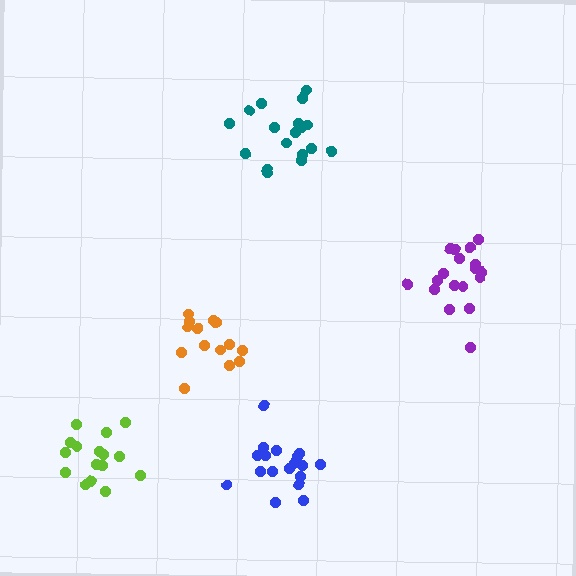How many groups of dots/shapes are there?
There are 5 groups.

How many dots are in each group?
Group 1: 18 dots, Group 2: 19 dots, Group 3: 14 dots, Group 4: 16 dots, Group 5: 18 dots (85 total).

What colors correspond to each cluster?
The clusters are colored: teal, blue, orange, lime, purple.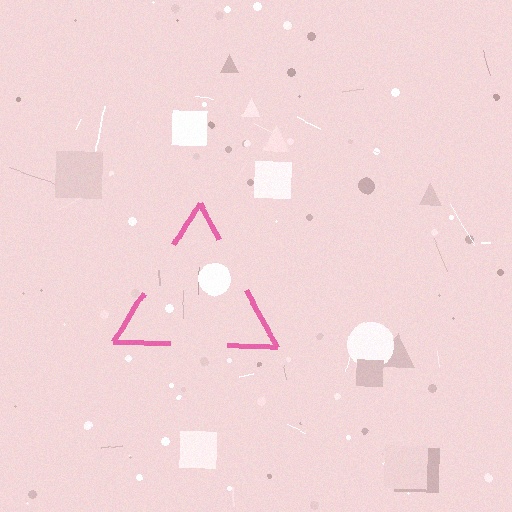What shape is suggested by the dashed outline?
The dashed outline suggests a triangle.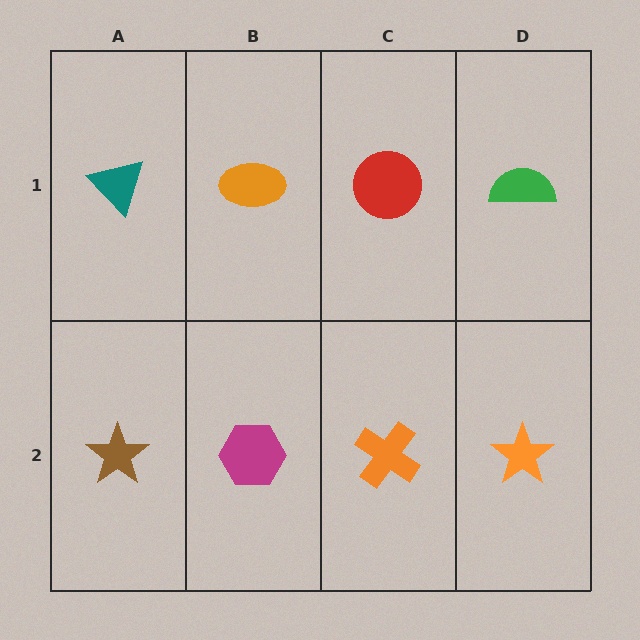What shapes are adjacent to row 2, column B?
An orange ellipse (row 1, column B), a brown star (row 2, column A), an orange cross (row 2, column C).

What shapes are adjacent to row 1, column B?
A magenta hexagon (row 2, column B), a teal triangle (row 1, column A), a red circle (row 1, column C).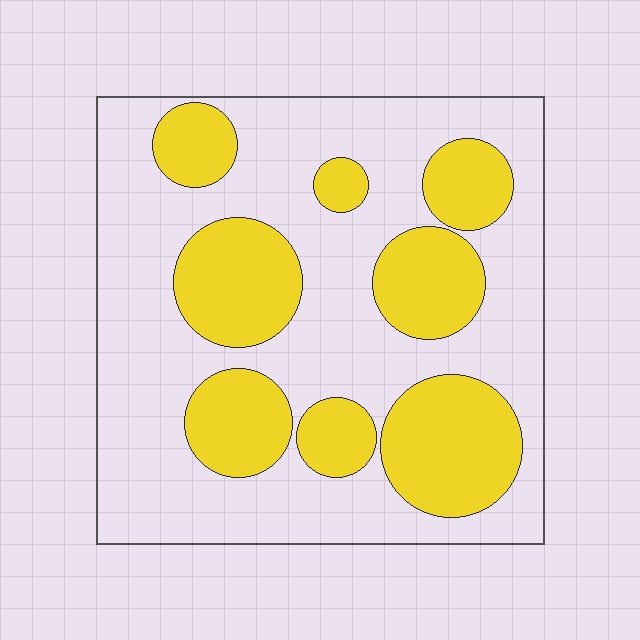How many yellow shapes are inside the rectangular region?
8.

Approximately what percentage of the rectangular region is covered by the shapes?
Approximately 35%.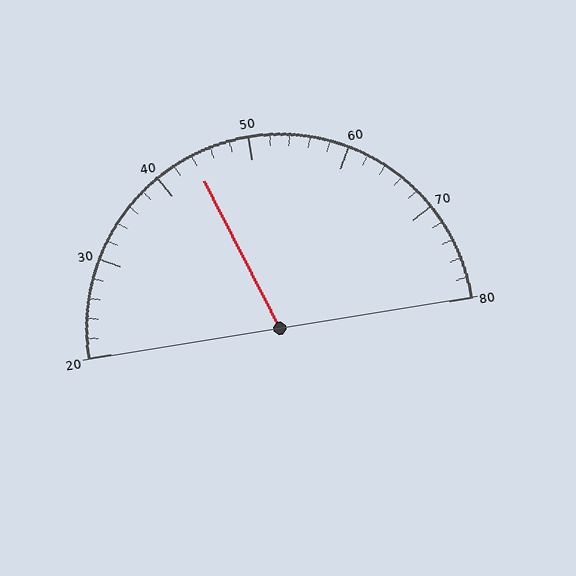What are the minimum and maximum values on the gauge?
The gauge ranges from 20 to 80.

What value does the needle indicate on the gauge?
The needle indicates approximately 44.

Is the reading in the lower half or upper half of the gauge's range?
The reading is in the lower half of the range (20 to 80).